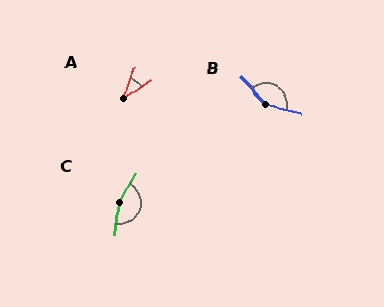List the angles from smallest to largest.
A (35°), B (145°), C (159°).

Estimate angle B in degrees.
Approximately 145 degrees.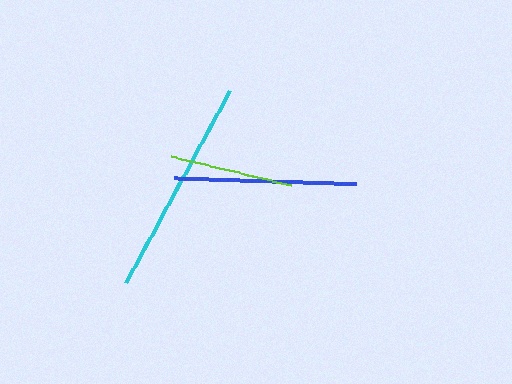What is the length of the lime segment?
The lime segment is approximately 123 pixels long.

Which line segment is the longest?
The cyan line is the longest at approximately 218 pixels.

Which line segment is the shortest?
The lime line is the shortest at approximately 123 pixels.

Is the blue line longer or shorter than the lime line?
The blue line is longer than the lime line.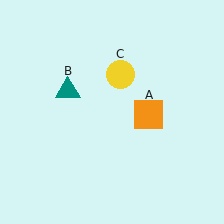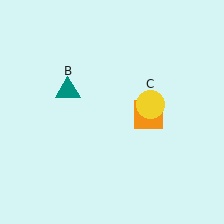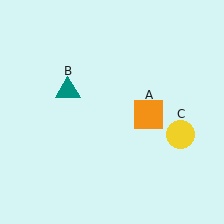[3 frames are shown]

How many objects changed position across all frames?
1 object changed position: yellow circle (object C).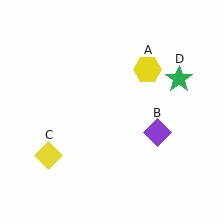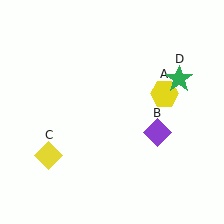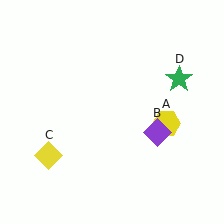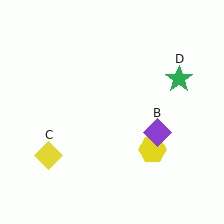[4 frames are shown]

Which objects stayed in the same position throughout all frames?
Purple diamond (object B) and yellow diamond (object C) and green star (object D) remained stationary.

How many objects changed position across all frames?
1 object changed position: yellow hexagon (object A).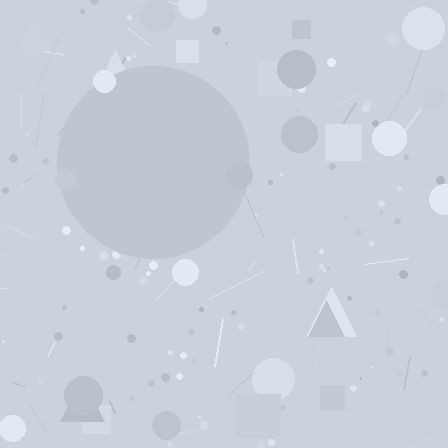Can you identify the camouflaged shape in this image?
The camouflaged shape is a circle.